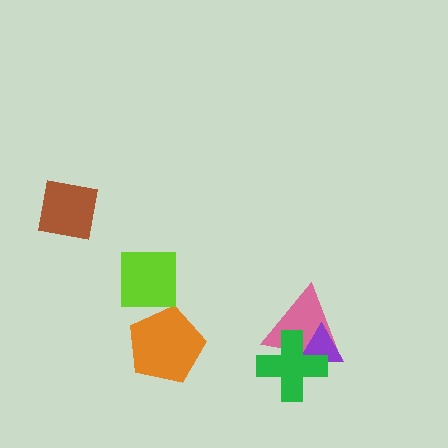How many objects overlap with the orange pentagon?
0 objects overlap with the orange pentagon.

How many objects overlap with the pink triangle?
2 objects overlap with the pink triangle.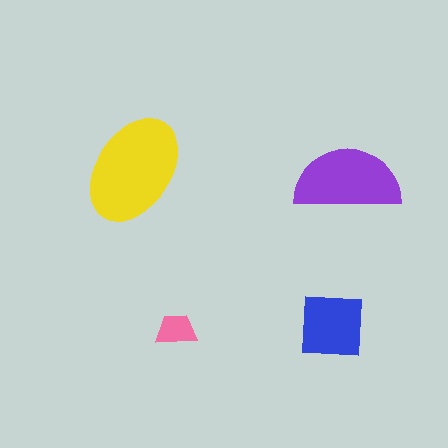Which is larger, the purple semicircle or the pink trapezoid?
The purple semicircle.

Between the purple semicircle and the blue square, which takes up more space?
The purple semicircle.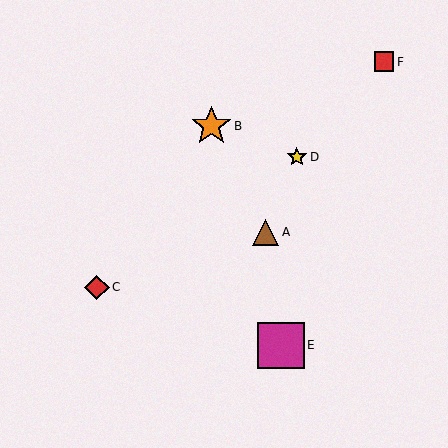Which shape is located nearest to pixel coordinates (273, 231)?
The brown triangle (labeled A) at (266, 232) is nearest to that location.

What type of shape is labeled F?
Shape F is a red square.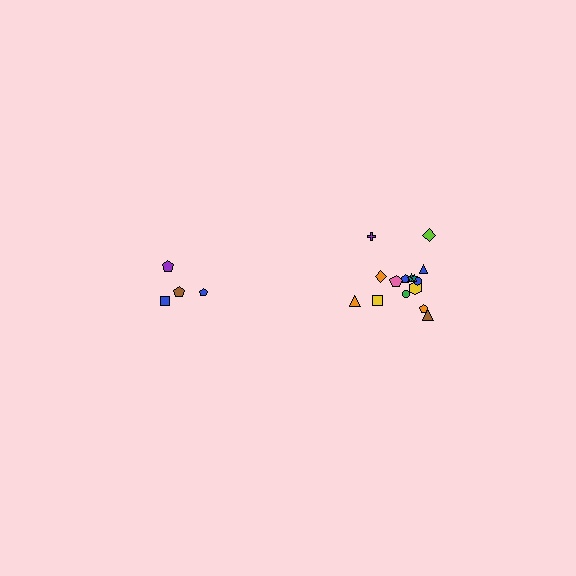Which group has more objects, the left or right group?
The right group.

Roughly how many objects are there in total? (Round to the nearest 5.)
Roughly 20 objects in total.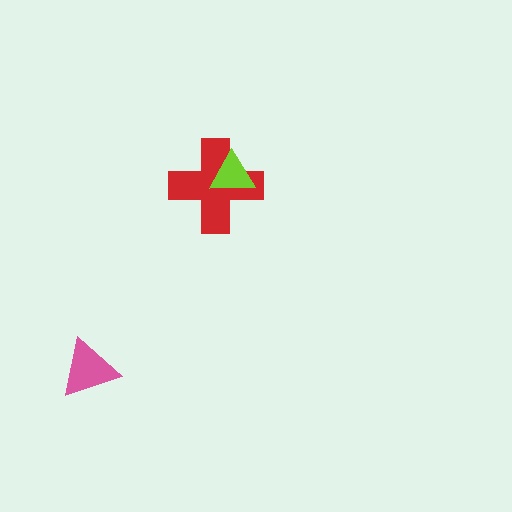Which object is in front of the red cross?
The lime triangle is in front of the red cross.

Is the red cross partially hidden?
Yes, it is partially covered by another shape.